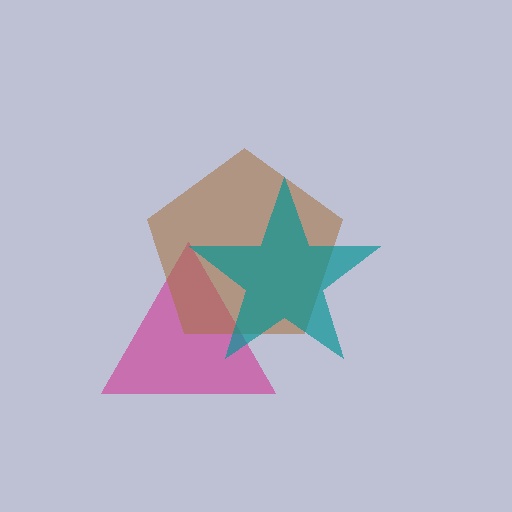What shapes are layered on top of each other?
The layered shapes are: a magenta triangle, a brown pentagon, a teal star.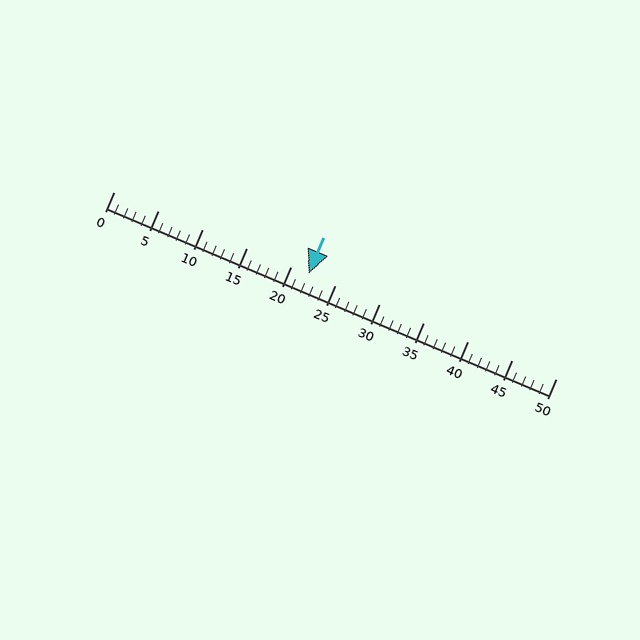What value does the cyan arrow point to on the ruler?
The cyan arrow points to approximately 22.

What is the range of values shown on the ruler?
The ruler shows values from 0 to 50.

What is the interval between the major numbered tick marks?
The major tick marks are spaced 5 units apart.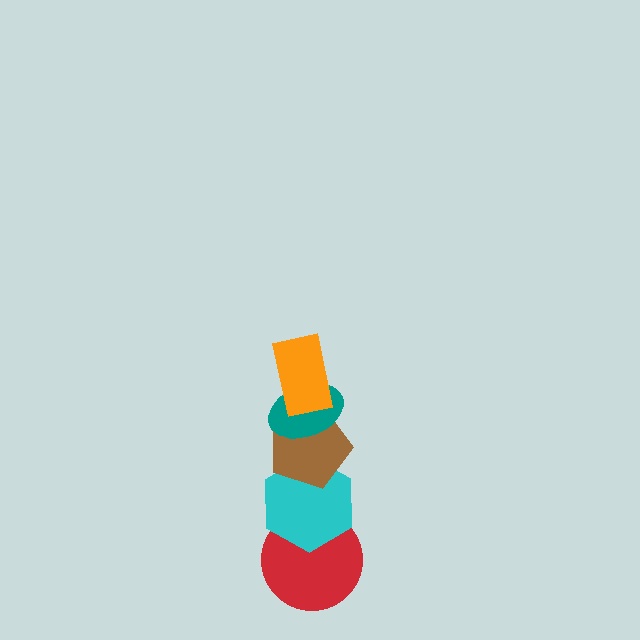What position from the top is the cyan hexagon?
The cyan hexagon is 4th from the top.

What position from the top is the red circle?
The red circle is 5th from the top.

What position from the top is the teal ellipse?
The teal ellipse is 2nd from the top.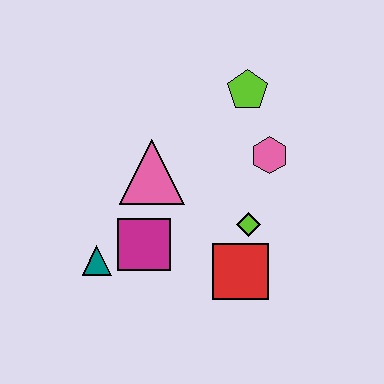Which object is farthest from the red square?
The lime pentagon is farthest from the red square.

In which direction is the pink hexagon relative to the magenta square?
The pink hexagon is to the right of the magenta square.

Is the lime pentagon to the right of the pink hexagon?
No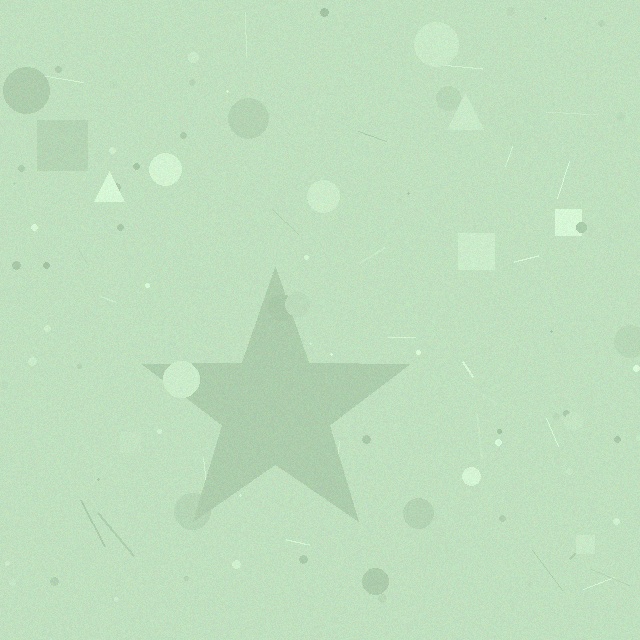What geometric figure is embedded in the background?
A star is embedded in the background.